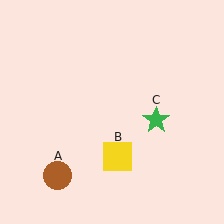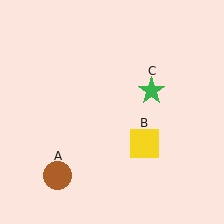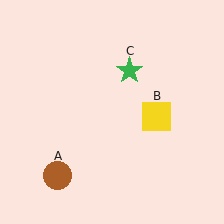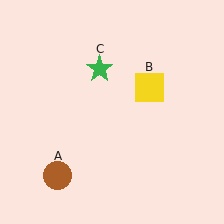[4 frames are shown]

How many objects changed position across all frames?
2 objects changed position: yellow square (object B), green star (object C).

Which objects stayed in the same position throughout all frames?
Brown circle (object A) remained stationary.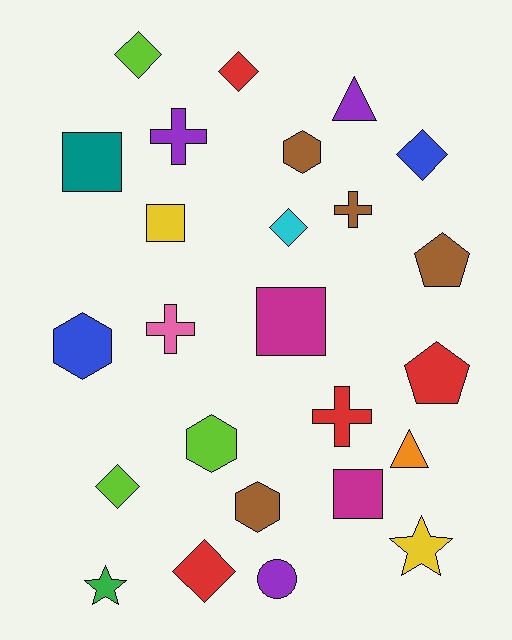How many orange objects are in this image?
There is 1 orange object.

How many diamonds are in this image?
There are 6 diamonds.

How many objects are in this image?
There are 25 objects.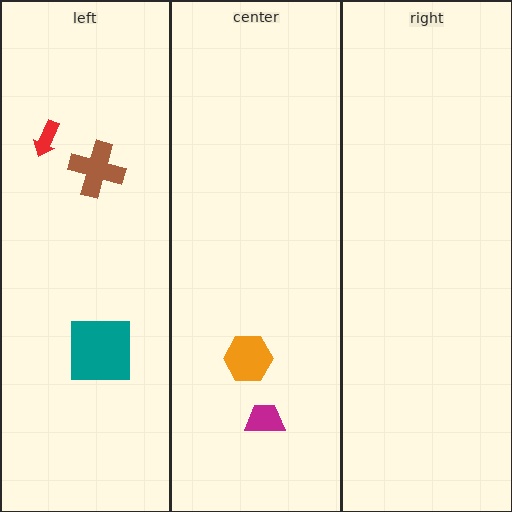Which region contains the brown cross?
The left region.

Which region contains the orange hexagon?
The center region.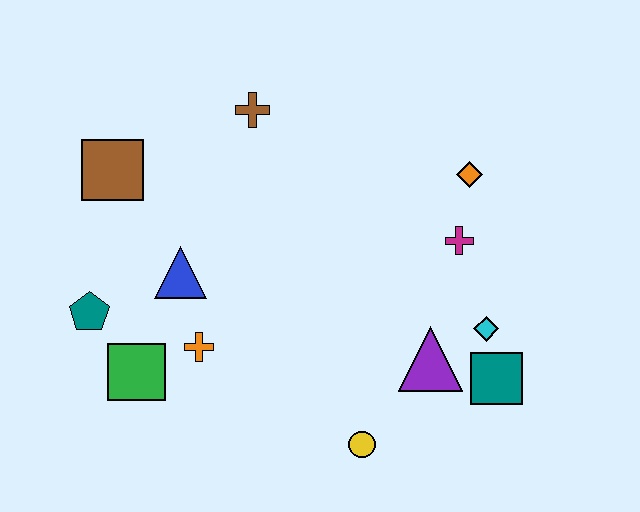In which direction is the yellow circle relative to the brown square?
The yellow circle is below the brown square.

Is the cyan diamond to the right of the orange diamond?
Yes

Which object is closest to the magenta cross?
The orange diamond is closest to the magenta cross.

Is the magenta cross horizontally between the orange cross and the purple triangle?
No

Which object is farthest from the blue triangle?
The teal square is farthest from the blue triangle.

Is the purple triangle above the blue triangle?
No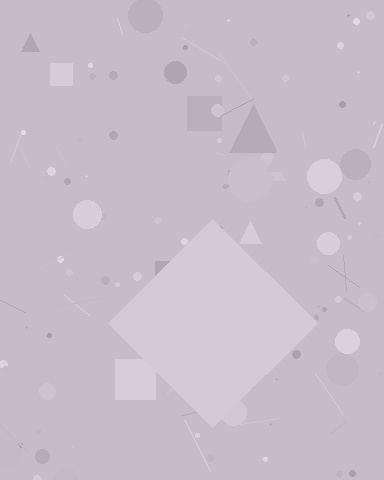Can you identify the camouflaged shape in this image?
The camouflaged shape is a diamond.